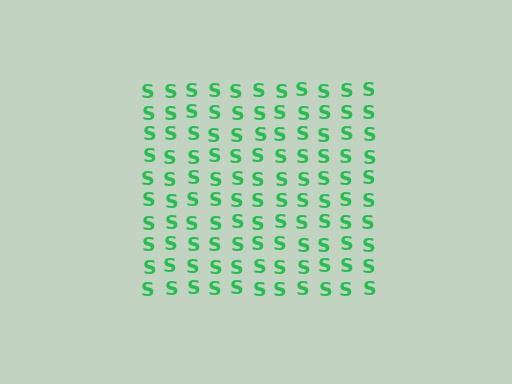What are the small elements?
The small elements are letter S's.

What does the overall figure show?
The overall figure shows a square.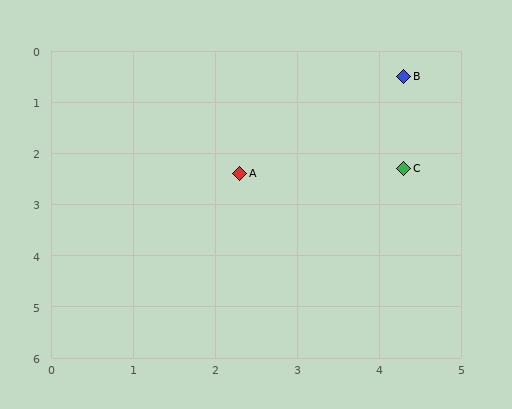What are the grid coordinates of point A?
Point A is at approximately (2.3, 2.4).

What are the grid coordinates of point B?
Point B is at approximately (4.3, 0.5).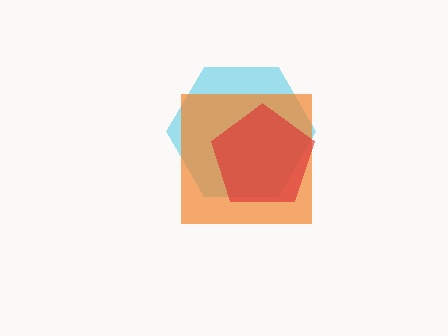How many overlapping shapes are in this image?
There are 3 overlapping shapes in the image.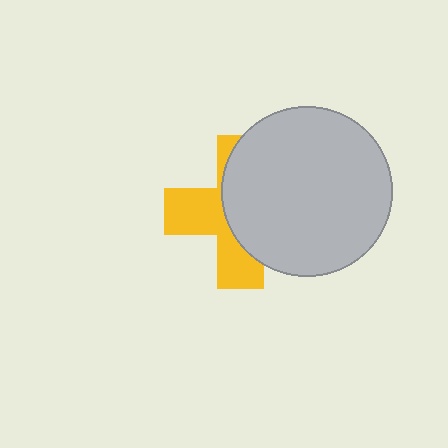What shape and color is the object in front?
The object in front is a light gray circle.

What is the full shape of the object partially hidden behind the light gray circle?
The partially hidden object is a yellow cross.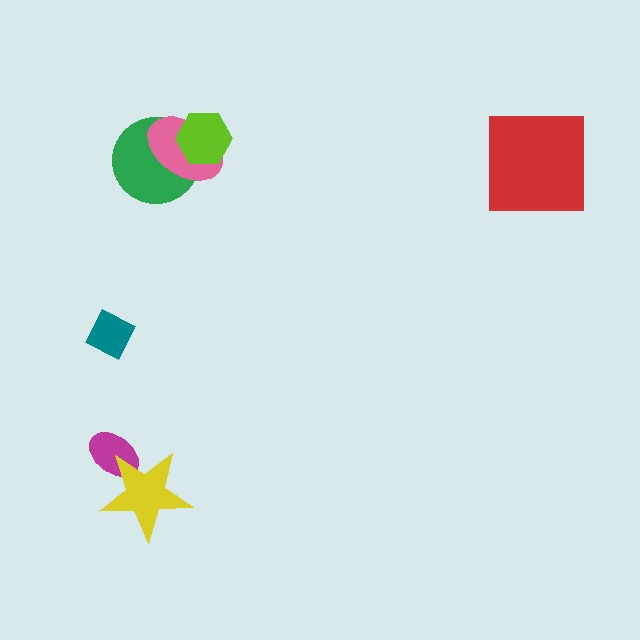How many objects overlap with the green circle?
2 objects overlap with the green circle.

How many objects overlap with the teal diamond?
0 objects overlap with the teal diamond.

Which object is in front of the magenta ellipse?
The yellow star is in front of the magenta ellipse.